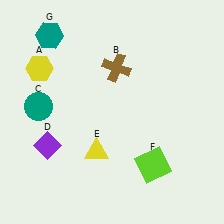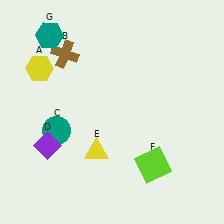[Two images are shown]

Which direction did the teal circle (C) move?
The teal circle (C) moved down.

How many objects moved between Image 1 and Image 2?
2 objects moved between the two images.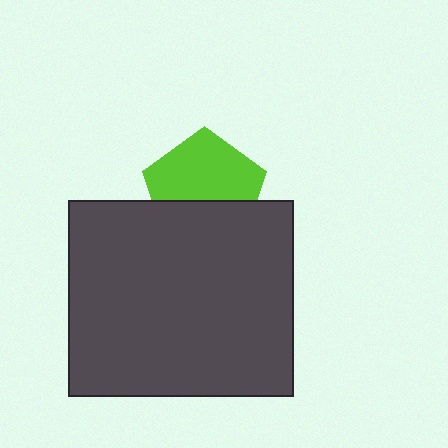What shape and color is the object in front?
The object in front is a dark gray rectangle.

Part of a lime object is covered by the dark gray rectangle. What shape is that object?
It is a pentagon.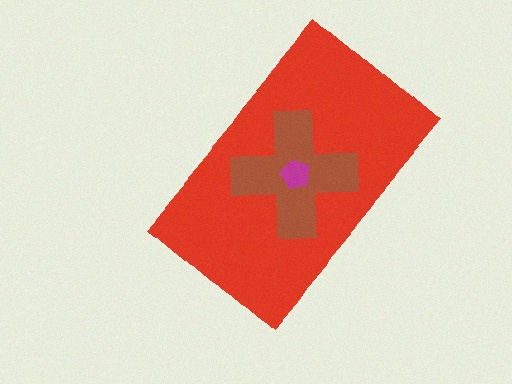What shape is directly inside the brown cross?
The magenta pentagon.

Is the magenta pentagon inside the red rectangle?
Yes.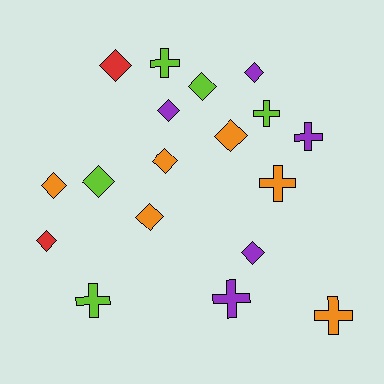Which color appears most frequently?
Orange, with 6 objects.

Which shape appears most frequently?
Diamond, with 11 objects.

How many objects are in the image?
There are 18 objects.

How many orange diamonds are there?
There are 4 orange diamonds.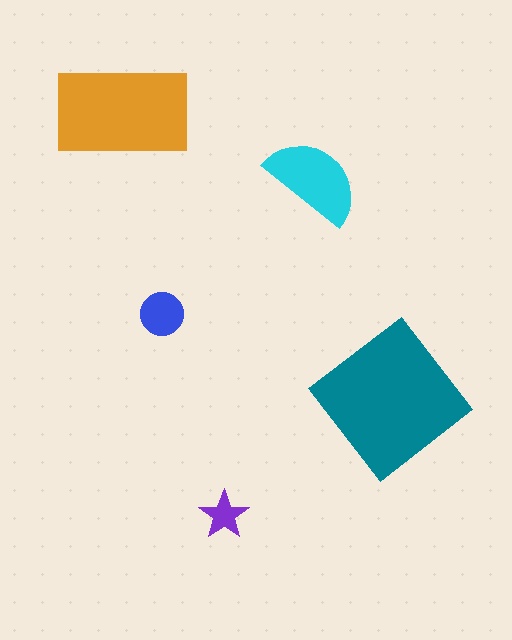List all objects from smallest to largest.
The purple star, the blue circle, the cyan semicircle, the orange rectangle, the teal diamond.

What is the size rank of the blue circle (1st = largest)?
4th.